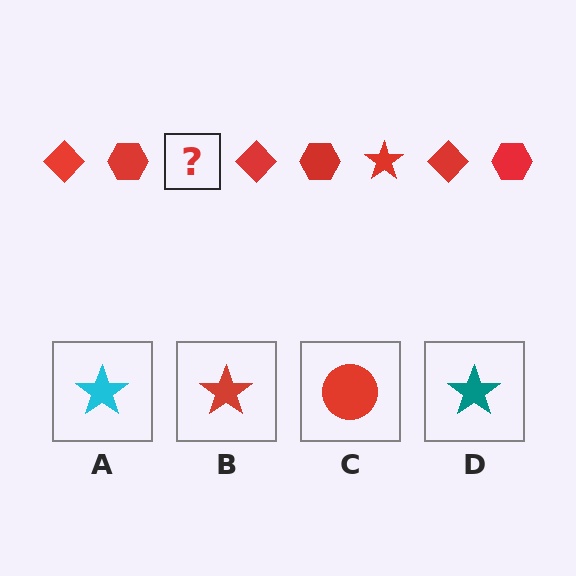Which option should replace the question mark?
Option B.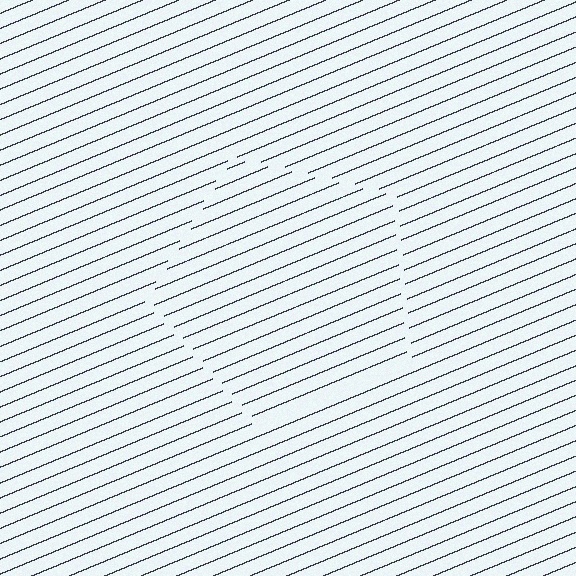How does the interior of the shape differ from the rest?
The interior of the shape contains the same grating, shifted by half a period — the contour is defined by the phase discontinuity where line-ends from the inner and outer gratings abut.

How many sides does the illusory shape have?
5 sides — the line-ends trace a pentagon.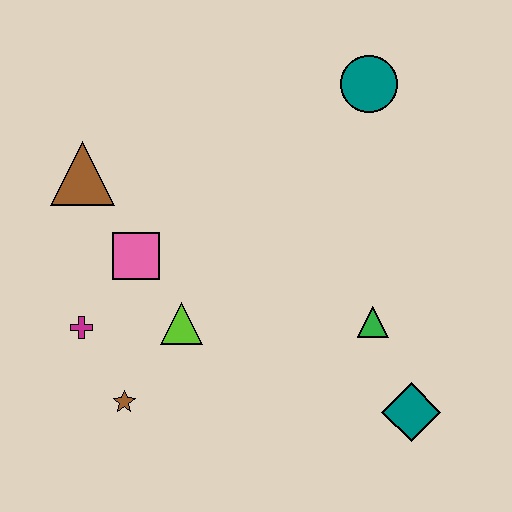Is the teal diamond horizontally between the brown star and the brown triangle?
No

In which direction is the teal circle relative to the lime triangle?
The teal circle is above the lime triangle.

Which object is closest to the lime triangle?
The pink square is closest to the lime triangle.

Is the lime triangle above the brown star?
Yes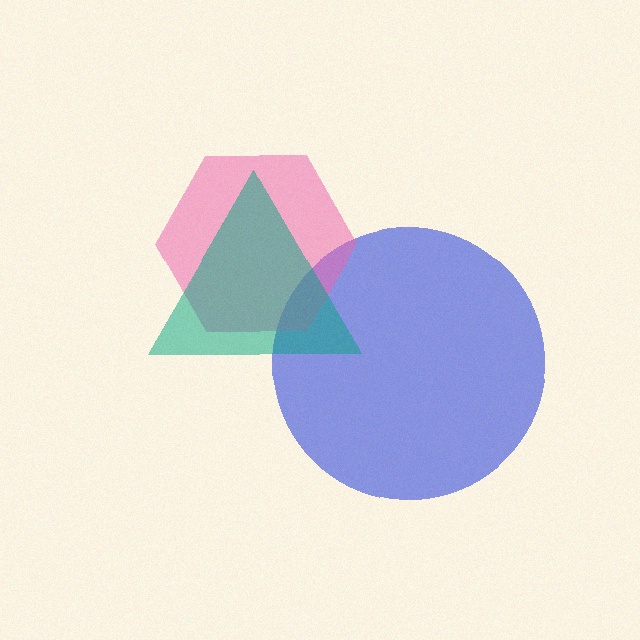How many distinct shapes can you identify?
There are 3 distinct shapes: a blue circle, a pink hexagon, a teal triangle.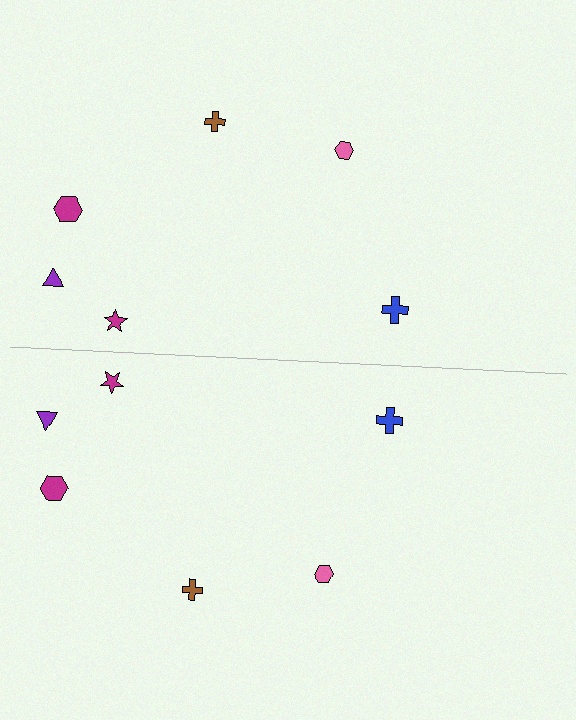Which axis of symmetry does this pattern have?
The pattern has a horizontal axis of symmetry running through the center of the image.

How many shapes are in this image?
There are 12 shapes in this image.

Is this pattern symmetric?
Yes, this pattern has bilateral (reflection) symmetry.